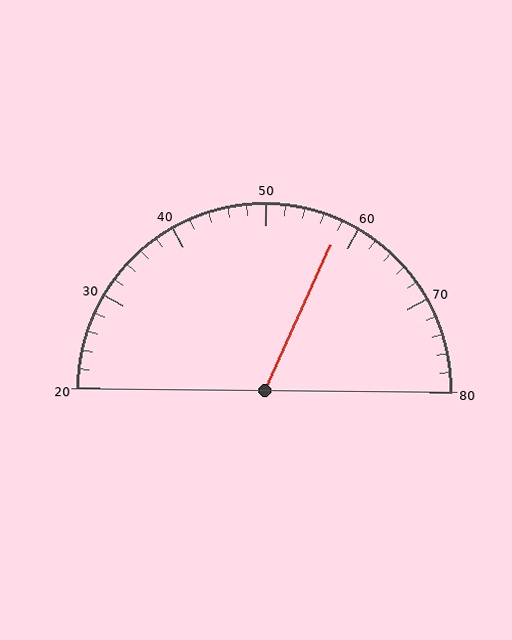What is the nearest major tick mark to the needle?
The nearest major tick mark is 60.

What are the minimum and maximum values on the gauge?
The gauge ranges from 20 to 80.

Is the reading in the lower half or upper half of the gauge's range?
The reading is in the upper half of the range (20 to 80).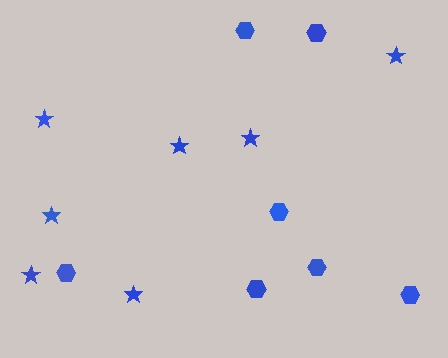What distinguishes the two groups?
There are 2 groups: one group of hexagons (7) and one group of stars (7).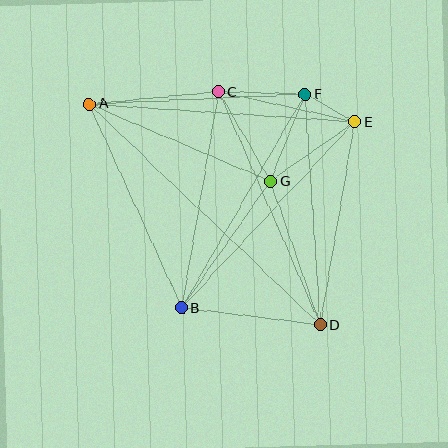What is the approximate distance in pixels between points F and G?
The distance between F and G is approximately 94 pixels.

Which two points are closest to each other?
Points E and F are closest to each other.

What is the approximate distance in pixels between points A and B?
The distance between A and B is approximately 224 pixels.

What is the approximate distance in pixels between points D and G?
The distance between D and G is approximately 152 pixels.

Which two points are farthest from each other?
Points A and D are farthest from each other.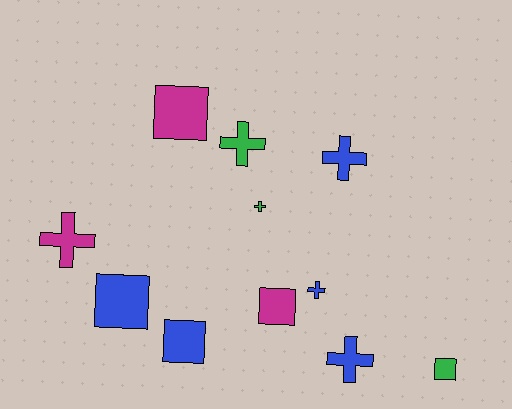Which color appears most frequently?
Blue, with 5 objects.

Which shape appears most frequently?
Cross, with 6 objects.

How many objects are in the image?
There are 11 objects.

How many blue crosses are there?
There are 3 blue crosses.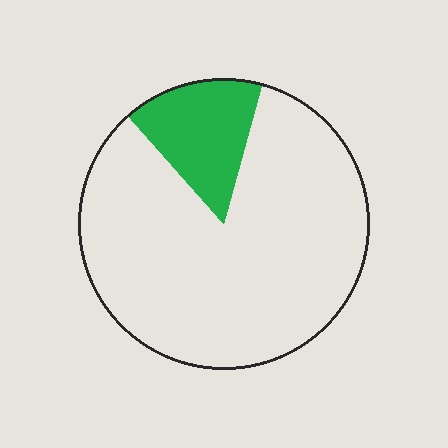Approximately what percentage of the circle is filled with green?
Approximately 15%.